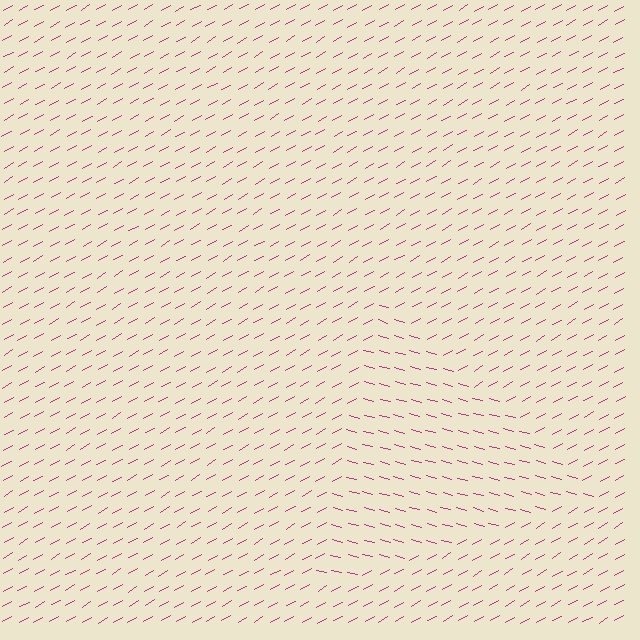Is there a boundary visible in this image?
Yes, there is a texture boundary formed by a change in line orientation.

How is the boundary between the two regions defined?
The boundary is defined purely by a change in line orientation (approximately 45 degrees difference). All lines are the same color and thickness.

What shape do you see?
I see a triangle.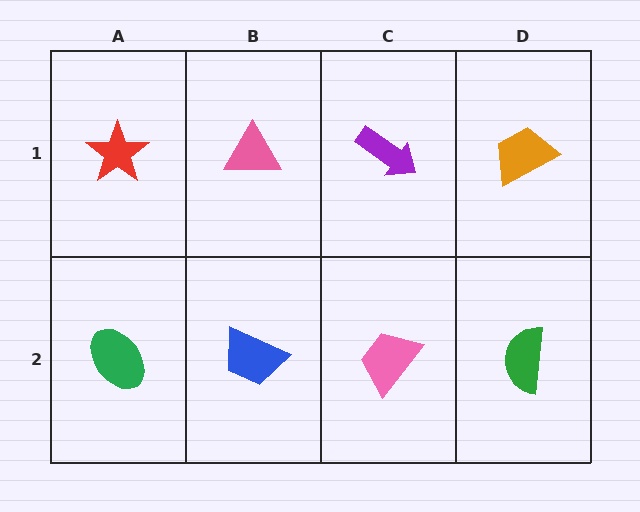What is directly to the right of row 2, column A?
A blue trapezoid.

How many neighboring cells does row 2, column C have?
3.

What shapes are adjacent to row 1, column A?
A green ellipse (row 2, column A), a pink triangle (row 1, column B).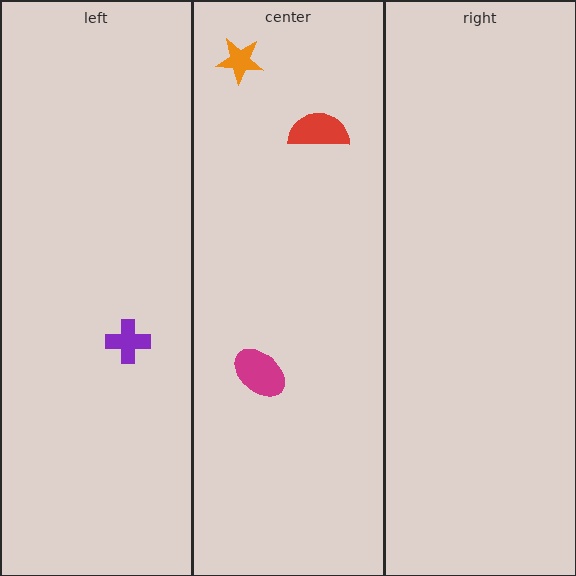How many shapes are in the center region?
3.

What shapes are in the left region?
The purple cross.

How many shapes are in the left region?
1.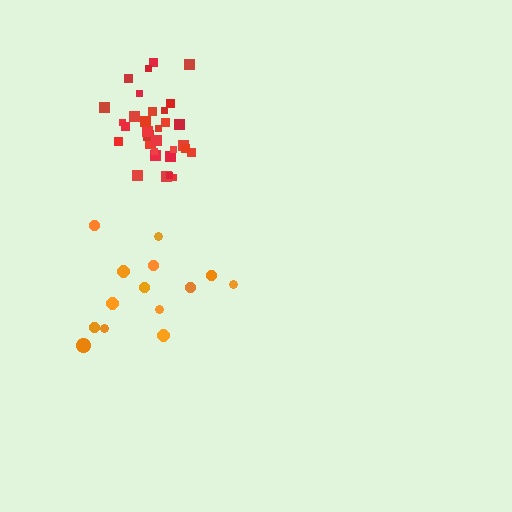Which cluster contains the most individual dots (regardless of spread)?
Red (34).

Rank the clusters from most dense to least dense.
red, orange.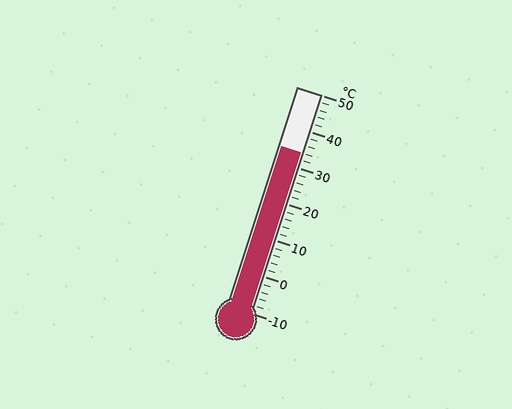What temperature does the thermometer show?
The thermometer shows approximately 34°C.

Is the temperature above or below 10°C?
The temperature is above 10°C.